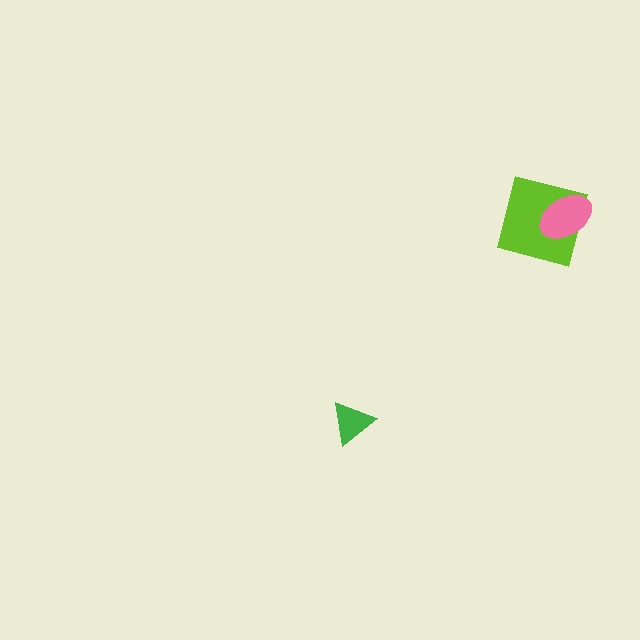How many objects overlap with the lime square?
1 object overlaps with the lime square.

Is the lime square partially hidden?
Yes, it is partially covered by another shape.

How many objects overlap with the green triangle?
0 objects overlap with the green triangle.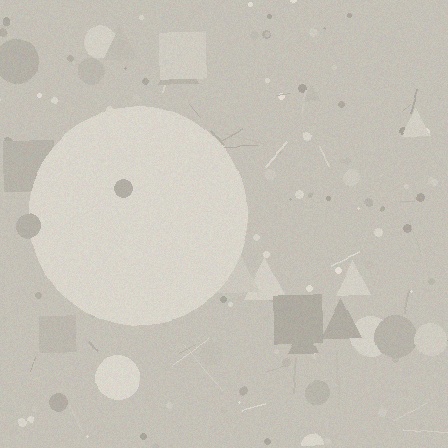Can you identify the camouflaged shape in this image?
The camouflaged shape is a circle.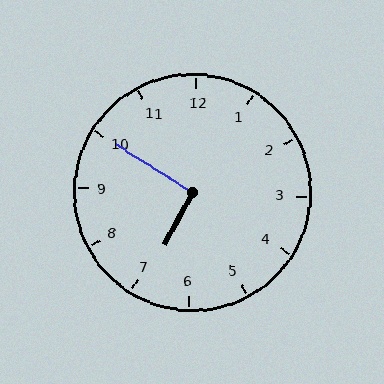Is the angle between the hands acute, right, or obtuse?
It is right.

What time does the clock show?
6:50.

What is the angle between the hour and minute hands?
Approximately 95 degrees.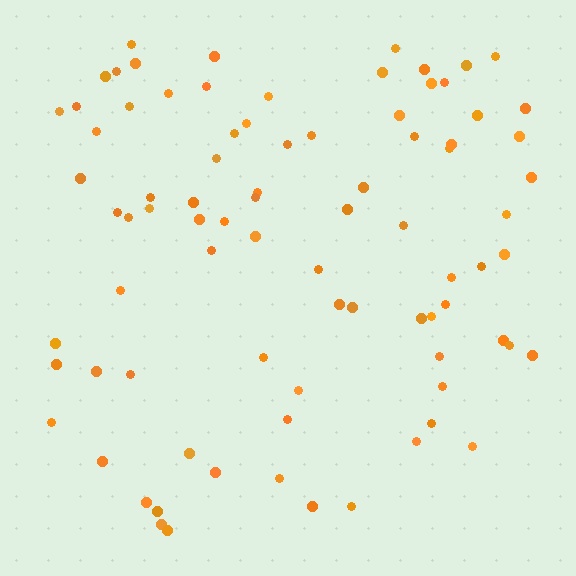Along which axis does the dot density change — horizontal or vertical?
Vertical.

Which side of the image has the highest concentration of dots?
The top.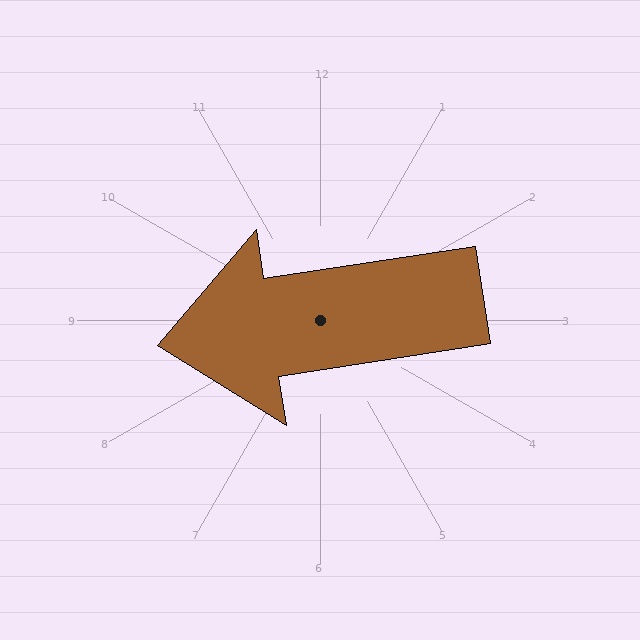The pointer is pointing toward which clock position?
Roughly 9 o'clock.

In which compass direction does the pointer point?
West.